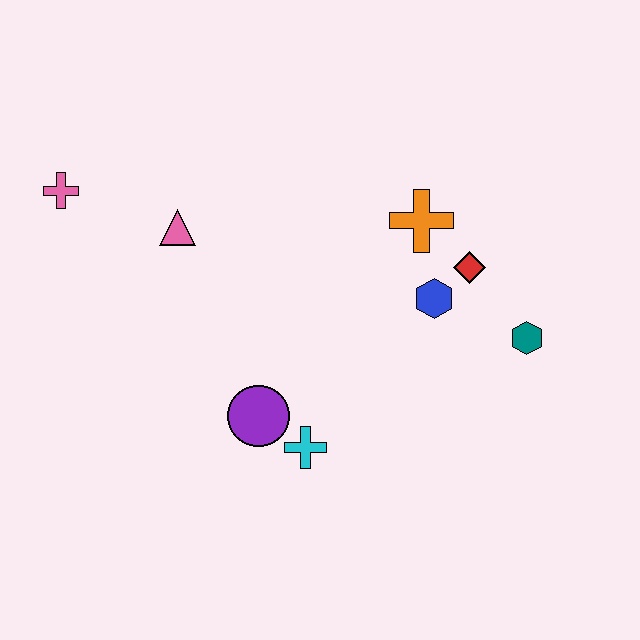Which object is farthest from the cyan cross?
The pink cross is farthest from the cyan cross.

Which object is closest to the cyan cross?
The purple circle is closest to the cyan cross.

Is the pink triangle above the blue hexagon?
Yes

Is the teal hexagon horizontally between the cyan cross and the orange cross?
No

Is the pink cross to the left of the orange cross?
Yes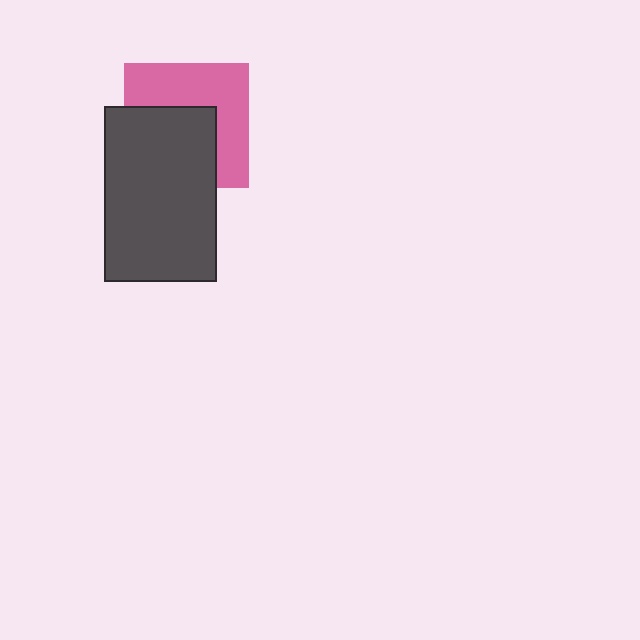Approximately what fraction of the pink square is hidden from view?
Roughly 49% of the pink square is hidden behind the dark gray rectangle.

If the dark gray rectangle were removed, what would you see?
You would see the complete pink square.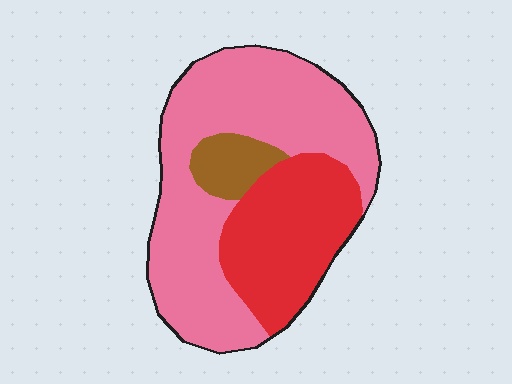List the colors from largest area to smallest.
From largest to smallest: pink, red, brown.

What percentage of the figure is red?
Red takes up about one third (1/3) of the figure.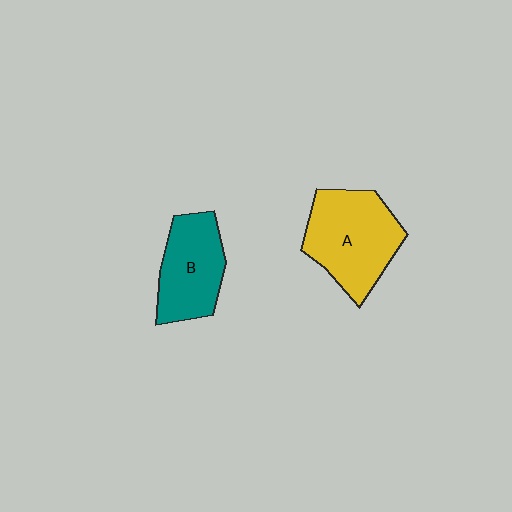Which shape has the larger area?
Shape A (yellow).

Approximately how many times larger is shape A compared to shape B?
Approximately 1.3 times.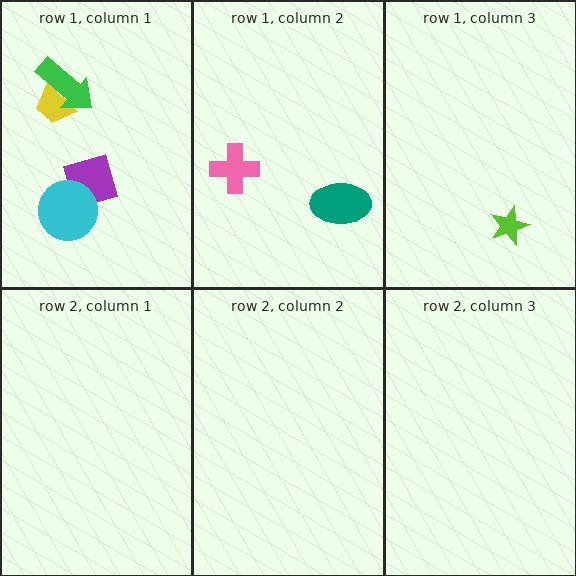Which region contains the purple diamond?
The row 1, column 1 region.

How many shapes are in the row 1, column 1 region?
4.